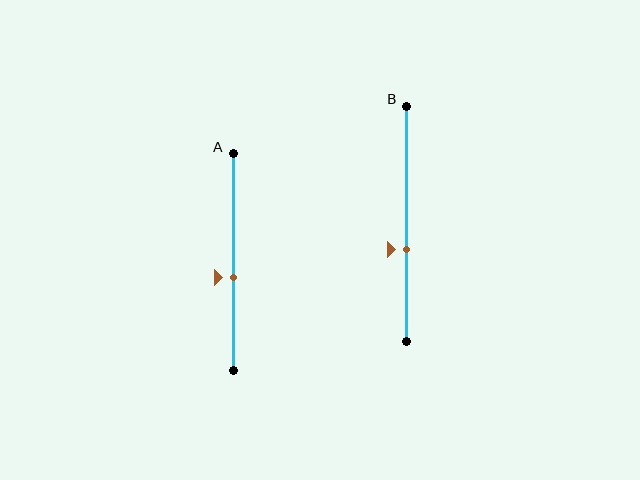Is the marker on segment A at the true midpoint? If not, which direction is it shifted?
No, the marker on segment A is shifted downward by about 7% of the segment length.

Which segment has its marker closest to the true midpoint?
Segment A has its marker closest to the true midpoint.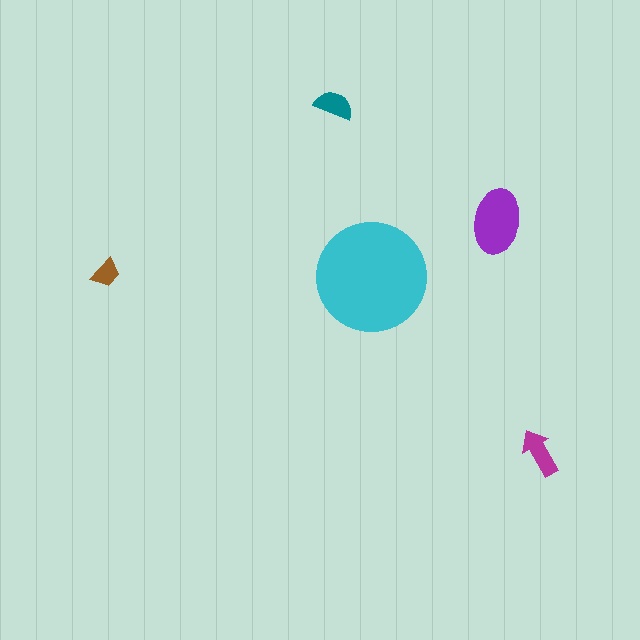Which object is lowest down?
The magenta arrow is bottommost.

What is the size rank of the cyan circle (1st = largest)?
1st.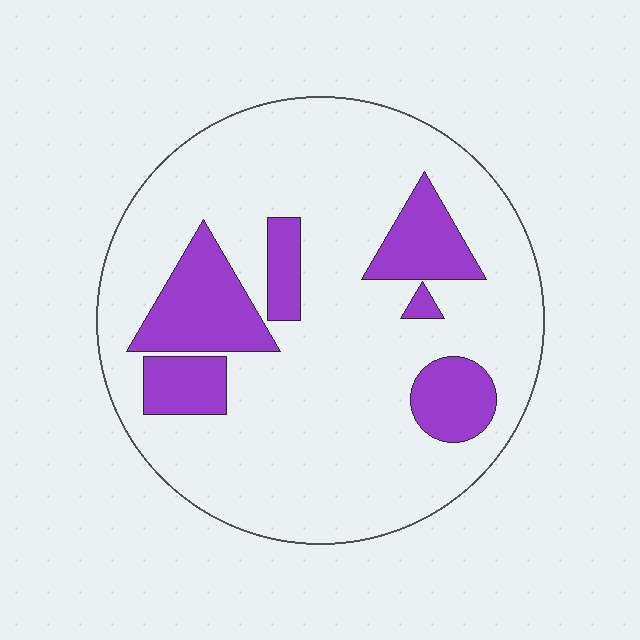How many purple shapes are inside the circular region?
6.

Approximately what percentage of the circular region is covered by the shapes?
Approximately 20%.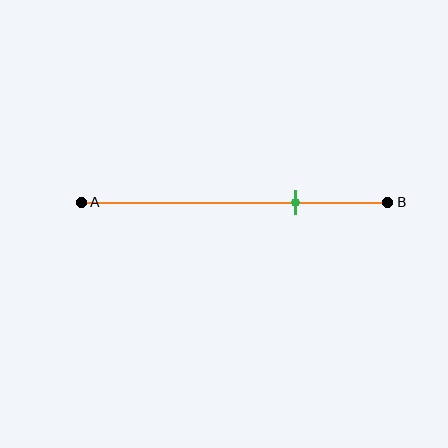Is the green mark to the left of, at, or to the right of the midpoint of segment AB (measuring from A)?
The green mark is to the right of the midpoint of segment AB.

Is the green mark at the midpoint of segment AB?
No, the mark is at about 70% from A, not at the 50% midpoint.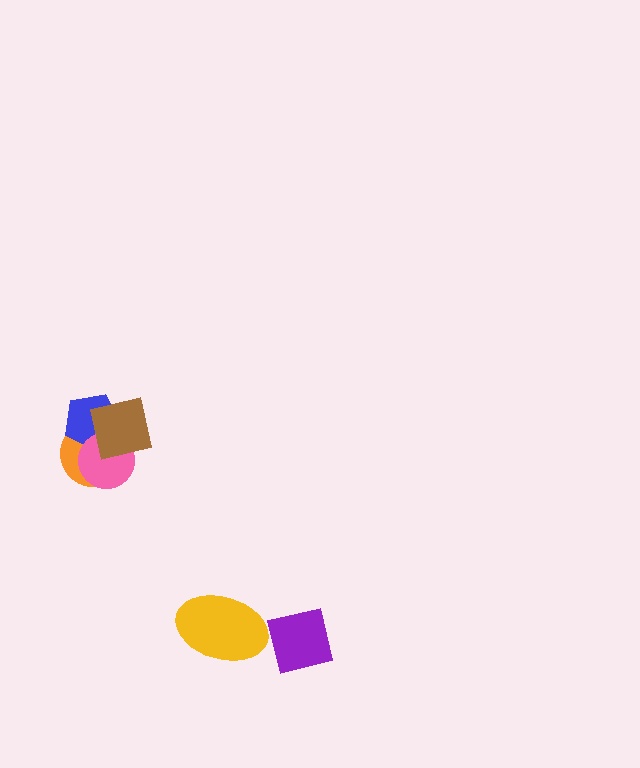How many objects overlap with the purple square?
0 objects overlap with the purple square.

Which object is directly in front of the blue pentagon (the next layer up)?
The pink circle is directly in front of the blue pentagon.